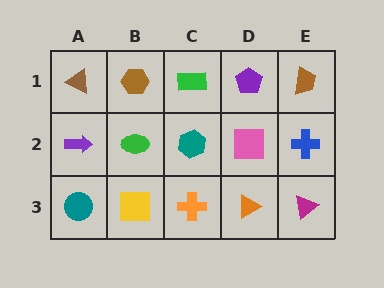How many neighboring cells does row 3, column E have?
2.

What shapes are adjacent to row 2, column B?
A brown hexagon (row 1, column B), a yellow square (row 3, column B), a purple arrow (row 2, column A), a teal hexagon (row 2, column C).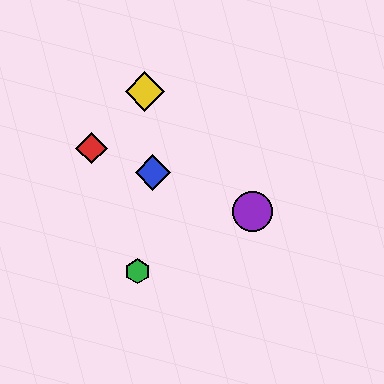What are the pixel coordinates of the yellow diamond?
The yellow diamond is at (145, 91).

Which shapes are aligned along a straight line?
The red diamond, the blue diamond, the purple circle are aligned along a straight line.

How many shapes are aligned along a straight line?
3 shapes (the red diamond, the blue diamond, the purple circle) are aligned along a straight line.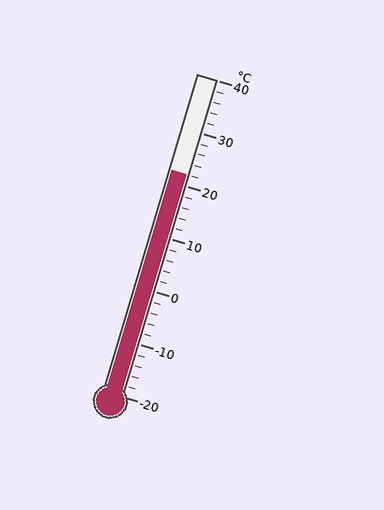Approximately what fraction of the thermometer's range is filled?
The thermometer is filled to approximately 70% of its range.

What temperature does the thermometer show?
The thermometer shows approximately 22°C.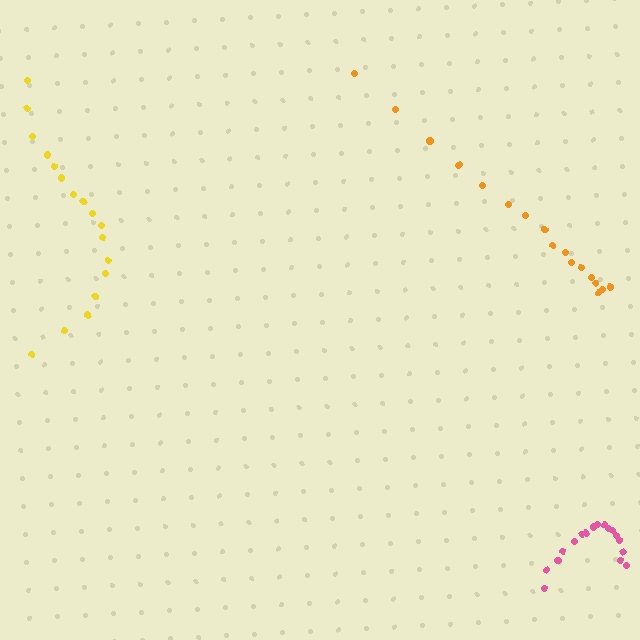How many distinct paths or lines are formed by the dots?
There are 3 distinct paths.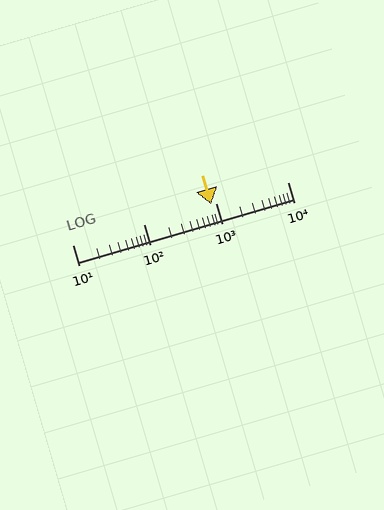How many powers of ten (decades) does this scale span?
The scale spans 3 decades, from 10 to 10000.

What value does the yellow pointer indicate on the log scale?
The pointer indicates approximately 870.